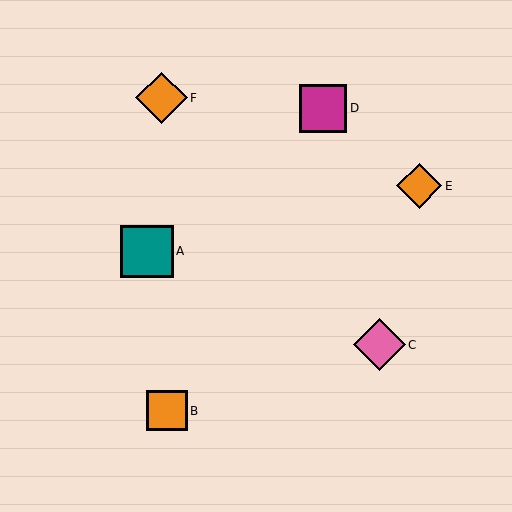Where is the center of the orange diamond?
The center of the orange diamond is at (419, 186).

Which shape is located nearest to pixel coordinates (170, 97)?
The orange diamond (labeled F) at (161, 98) is nearest to that location.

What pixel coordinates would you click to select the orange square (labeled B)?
Click at (167, 411) to select the orange square B.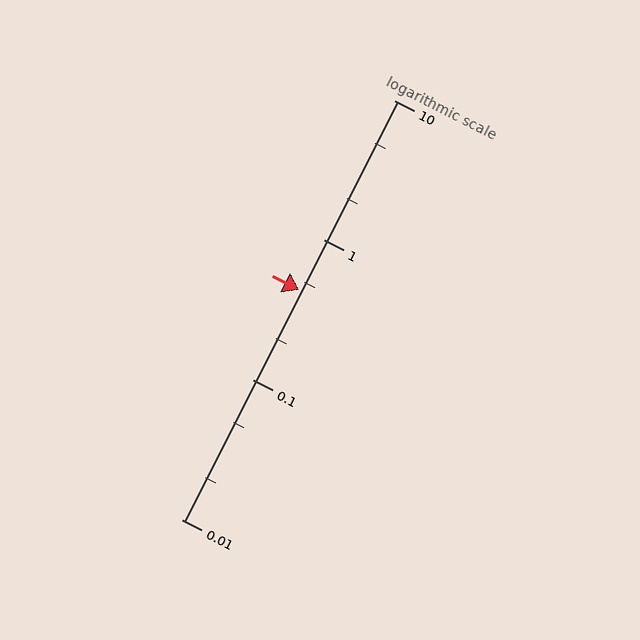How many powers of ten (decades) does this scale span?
The scale spans 3 decades, from 0.01 to 10.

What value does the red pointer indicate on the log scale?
The pointer indicates approximately 0.44.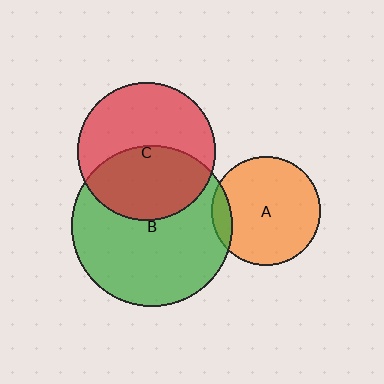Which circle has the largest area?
Circle B (green).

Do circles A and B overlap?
Yes.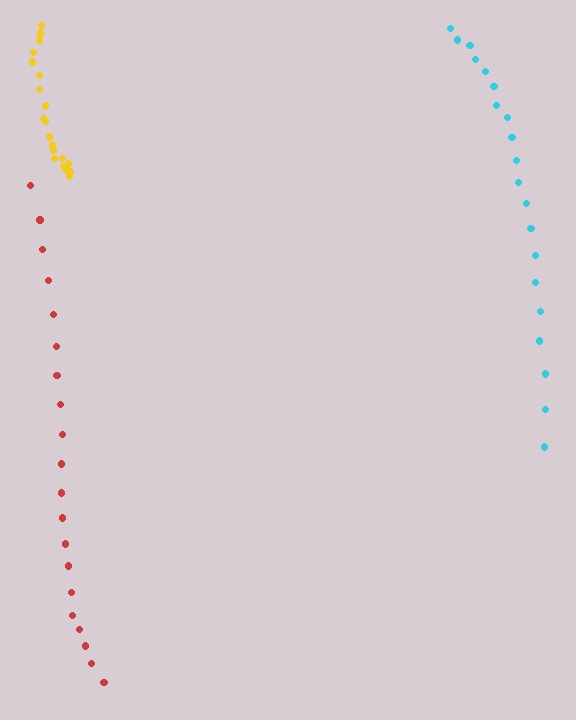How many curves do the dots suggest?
There are 3 distinct paths.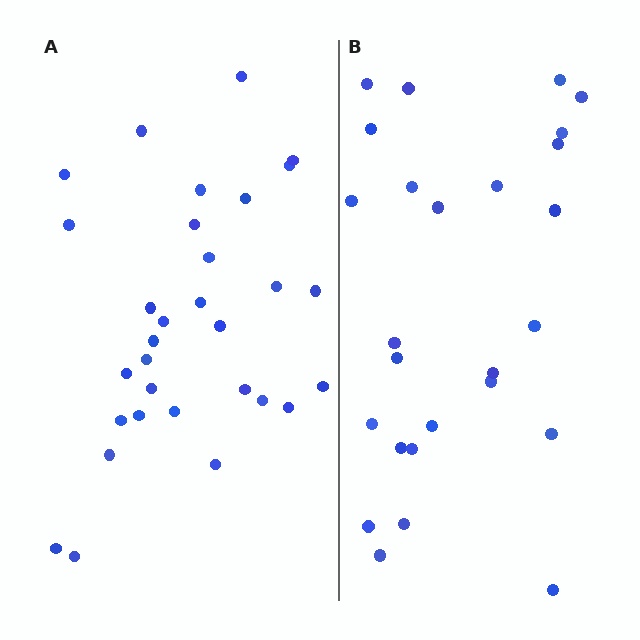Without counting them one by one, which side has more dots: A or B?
Region A (the left region) has more dots.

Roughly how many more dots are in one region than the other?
Region A has about 5 more dots than region B.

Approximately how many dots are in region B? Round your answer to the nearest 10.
About 30 dots. (The exact count is 26, which rounds to 30.)